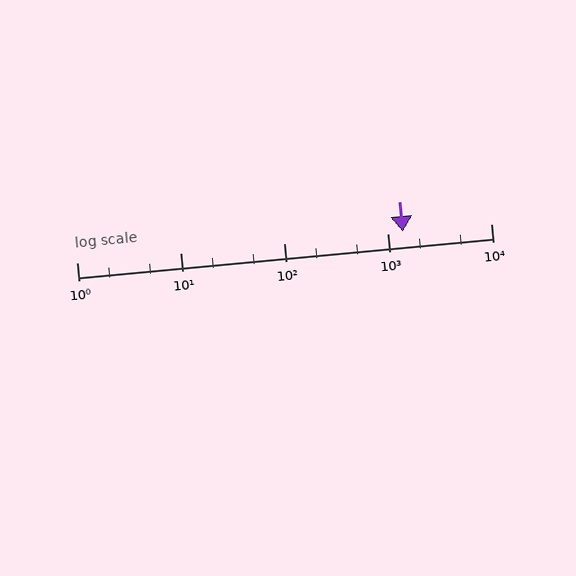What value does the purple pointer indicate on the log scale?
The pointer indicates approximately 1400.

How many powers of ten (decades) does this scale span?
The scale spans 4 decades, from 1 to 10000.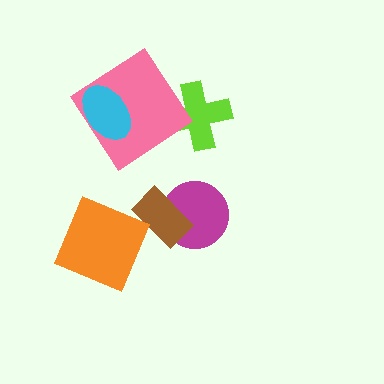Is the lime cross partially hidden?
Yes, it is partially covered by another shape.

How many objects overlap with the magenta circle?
1 object overlaps with the magenta circle.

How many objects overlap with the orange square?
0 objects overlap with the orange square.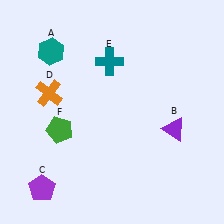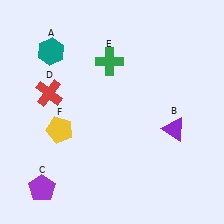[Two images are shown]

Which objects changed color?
D changed from orange to red. E changed from teal to green. F changed from green to yellow.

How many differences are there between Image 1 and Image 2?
There are 3 differences between the two images.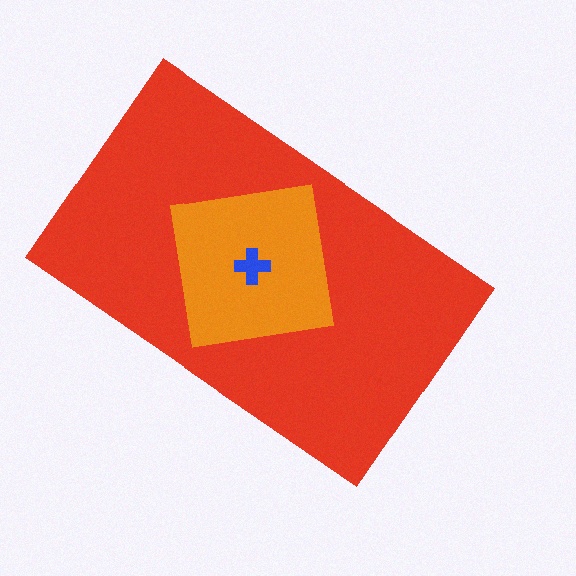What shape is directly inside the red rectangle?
The orange square.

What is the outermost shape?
The red rectangle.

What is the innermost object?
The blue cross.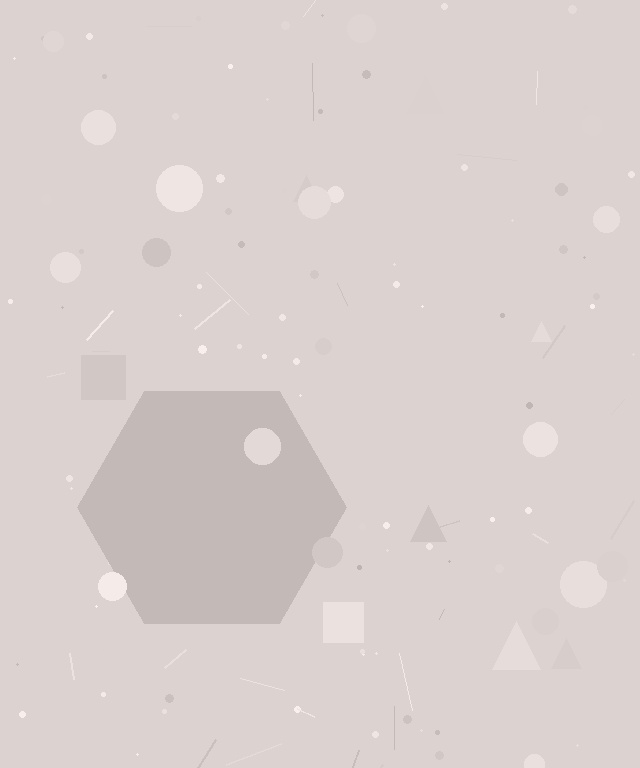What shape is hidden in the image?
A hexagon is hidden in the image.